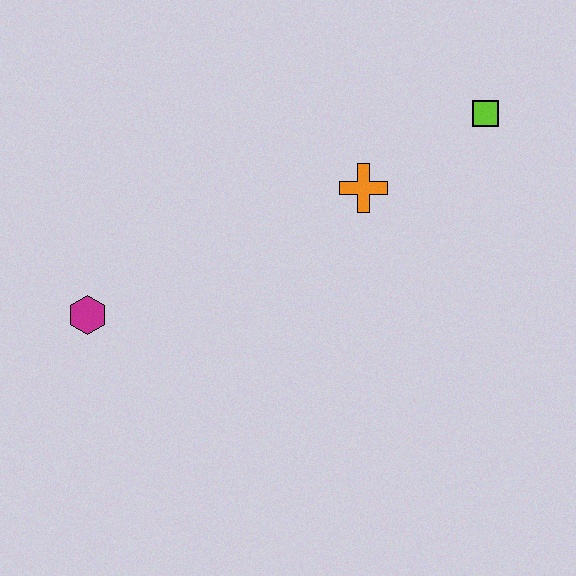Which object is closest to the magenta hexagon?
The orange cross is closest to the magenta hexagon.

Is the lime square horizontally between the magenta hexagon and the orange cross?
No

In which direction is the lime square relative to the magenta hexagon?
The lime square is to the right of the magenta hexagon.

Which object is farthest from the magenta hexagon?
The lime square is farthest from the magenta hexagon.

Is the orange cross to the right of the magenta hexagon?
Yes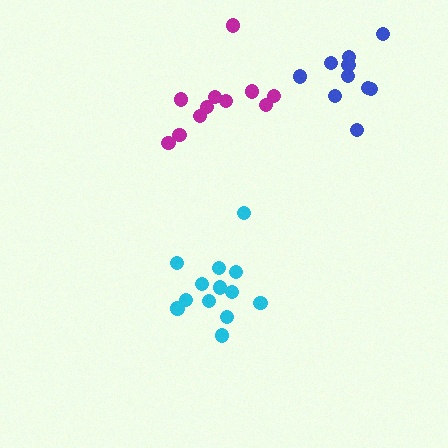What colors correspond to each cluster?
The clusters are colored: magenta, cyan, blue.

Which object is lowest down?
The cyan cluster is bottommost.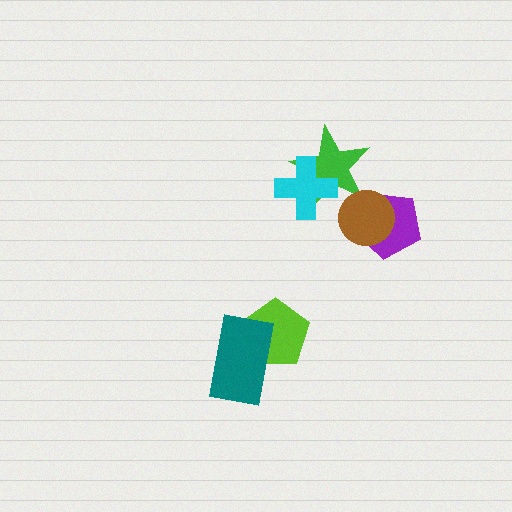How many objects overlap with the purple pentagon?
1 object overlaps with the purple pentagon.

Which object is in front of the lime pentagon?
The teal rectangle is in front of the lime pentagon.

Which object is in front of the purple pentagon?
The brown circle is in front of the purple pentagon.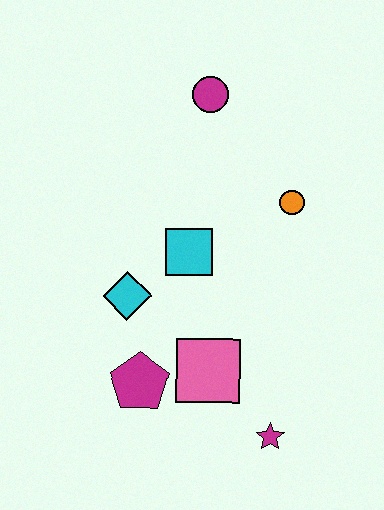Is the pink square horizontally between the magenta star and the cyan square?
Yes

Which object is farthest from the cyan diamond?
The magenta circle is farthest from the cyan diamond.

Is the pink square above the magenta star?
Yes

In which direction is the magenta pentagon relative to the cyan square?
The magenta pentagon is below the cyan square.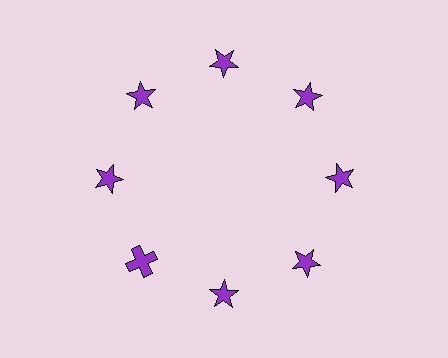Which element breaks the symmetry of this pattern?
The purple cross at roughly the 8 o'clock position breaks the symmetry. All other shapes are purple stars.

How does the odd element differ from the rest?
It has a different shape: cross instead of star.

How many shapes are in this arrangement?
There are 8 shapes arranged in a ring pattern.